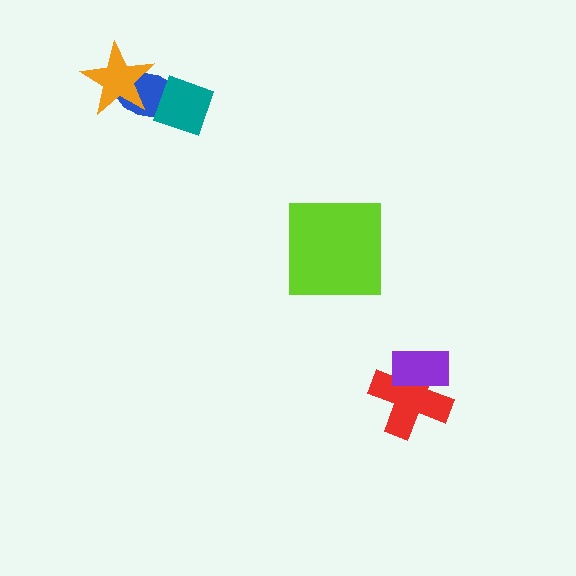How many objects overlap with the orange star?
1 object overlaps with the orange star.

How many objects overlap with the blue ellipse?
2 objects overlap with the blue ellipse.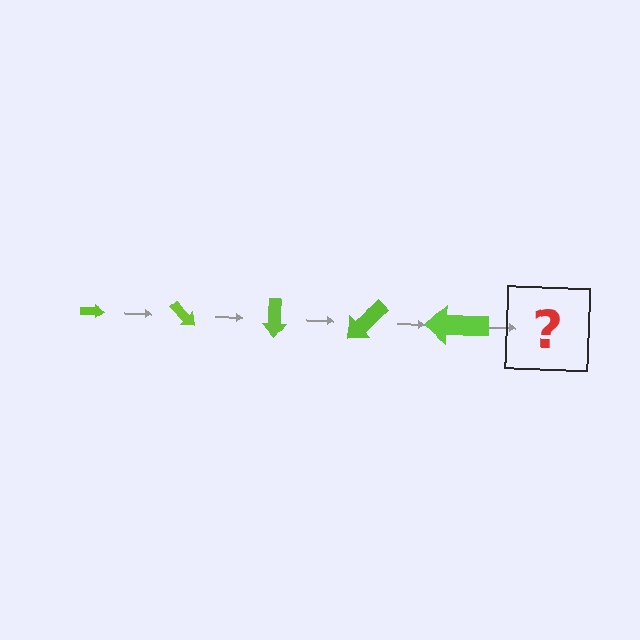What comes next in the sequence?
The next element should be an arrow, larger than the previous one and rotated 225 degrees from the start.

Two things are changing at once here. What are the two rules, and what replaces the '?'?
The two rules are that the arrow grows larger each step and it rotates 45 degrees each step. The '?' should be an arrow, larger than the previous one and rotated 225 degrees from the start.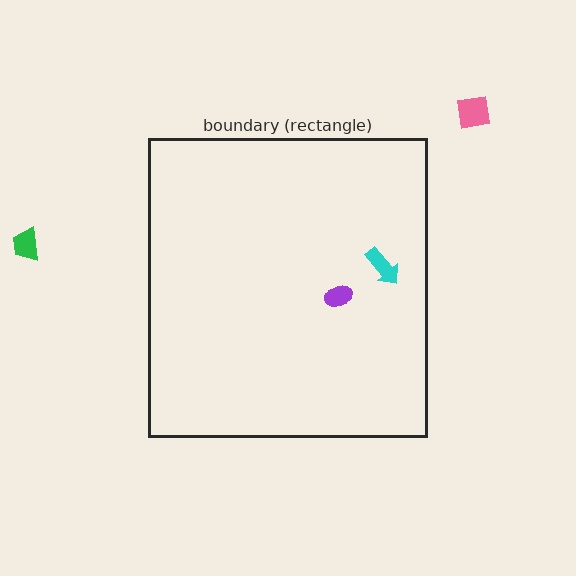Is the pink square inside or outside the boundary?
Outside.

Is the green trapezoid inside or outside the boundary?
Outside.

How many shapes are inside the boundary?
2 inside, 2 outside.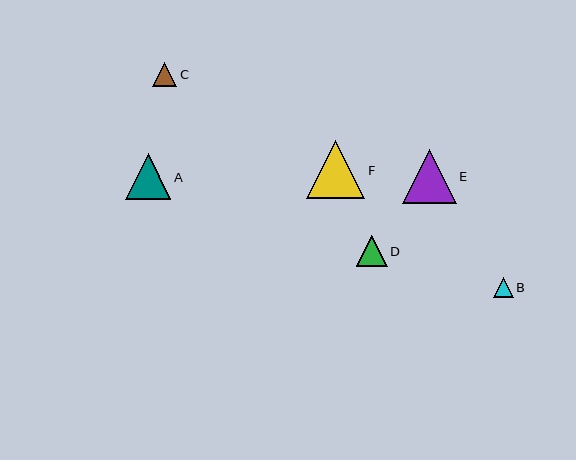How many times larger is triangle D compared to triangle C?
Triangle D is approximately 1.3 times the size of triangle C.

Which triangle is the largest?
Triangle F is the largest with a size of approximately 58 pixels.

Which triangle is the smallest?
Triangle B is the smallest with a size of approximately 20 pixels.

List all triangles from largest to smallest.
From largest to smallest: F, E, A, D, C, B.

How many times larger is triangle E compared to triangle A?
Triangle E is approximately 1.2 times the size of triangle A.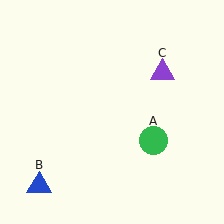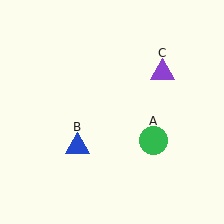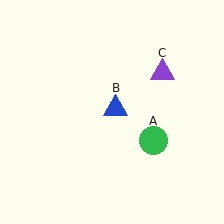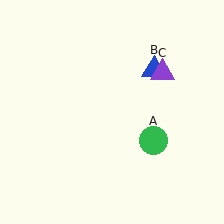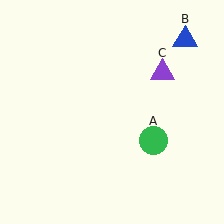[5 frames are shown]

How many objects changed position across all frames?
1 object changed position: blue triangle (object B).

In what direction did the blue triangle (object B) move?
The blue triangle (object B) moved up and to the right.